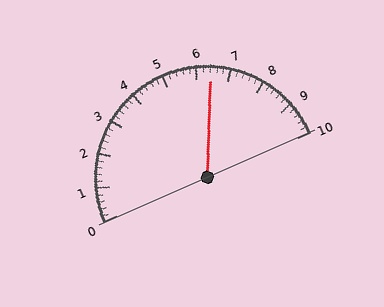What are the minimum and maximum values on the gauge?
The gauge ranges from 0 to 10.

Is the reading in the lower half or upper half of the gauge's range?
The reading is in the upper half of the range (0 to 10).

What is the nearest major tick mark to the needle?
The nearest major tick mark is 6.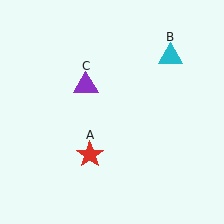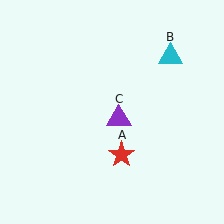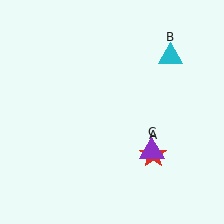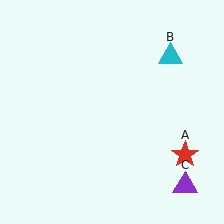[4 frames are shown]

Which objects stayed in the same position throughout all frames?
Cyan triangle (object B) remained stationary.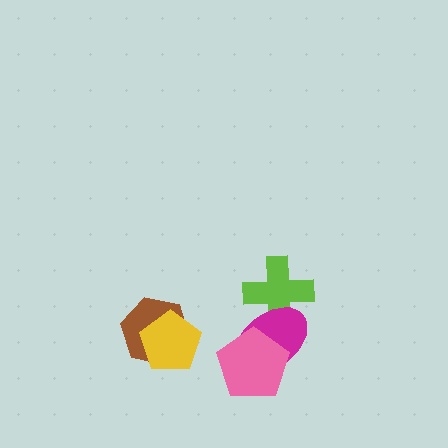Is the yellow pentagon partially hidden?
No, no other shape covers it.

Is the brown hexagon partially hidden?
Yes, it is partially covered by another shape.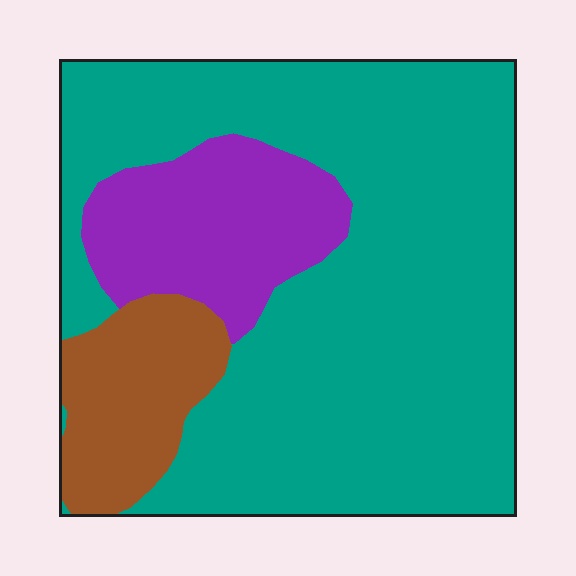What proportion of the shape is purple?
Purple covers roughly 15% of the shape.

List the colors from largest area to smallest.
From largest to smallest: teal, purple, brown.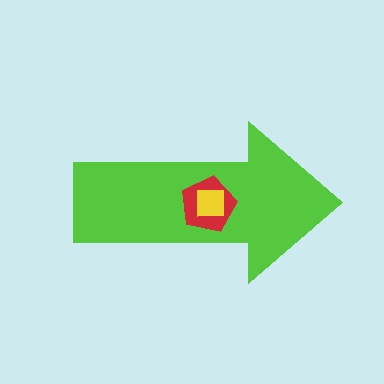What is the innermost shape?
The yellow square.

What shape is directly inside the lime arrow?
The red pentagon.